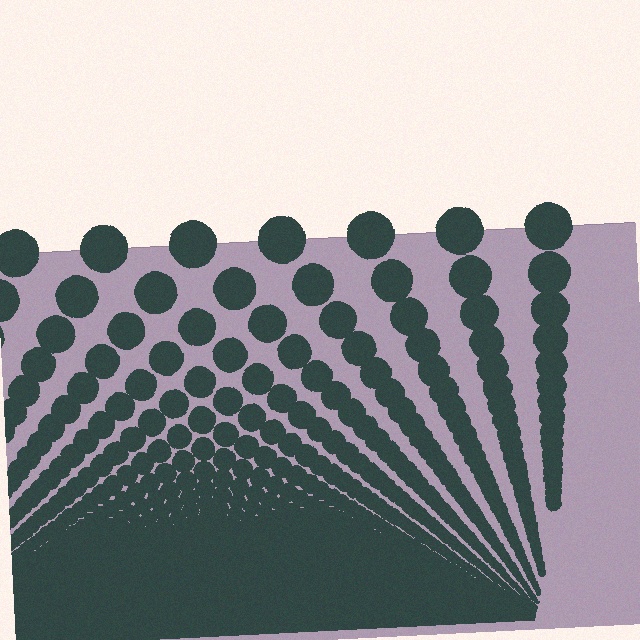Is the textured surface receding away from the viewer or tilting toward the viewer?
The surface appears to tilt toward the viewer. Texture elements get larger and sparser toward the top.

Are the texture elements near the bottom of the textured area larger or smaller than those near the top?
Smaller. The gradient is inverted — elements near the bottom are smaller and denser.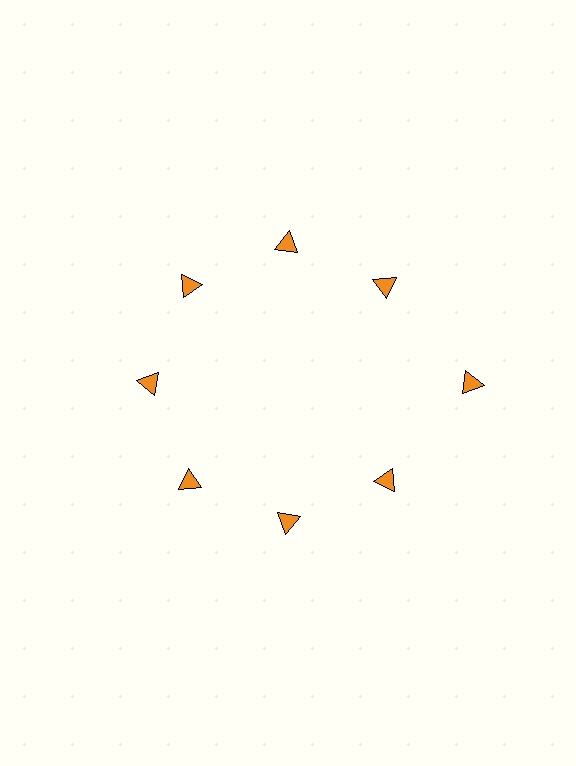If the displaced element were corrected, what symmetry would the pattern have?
It would have 8-fold rotational symmetry — the pattern would map onto itself every 45 degrees.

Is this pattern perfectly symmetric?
No. The 8 orange triangles are arranged in a ring, but one element near the 3 o'clock position is pushed outward from the center, breaking the 8-fold rotational symmetry.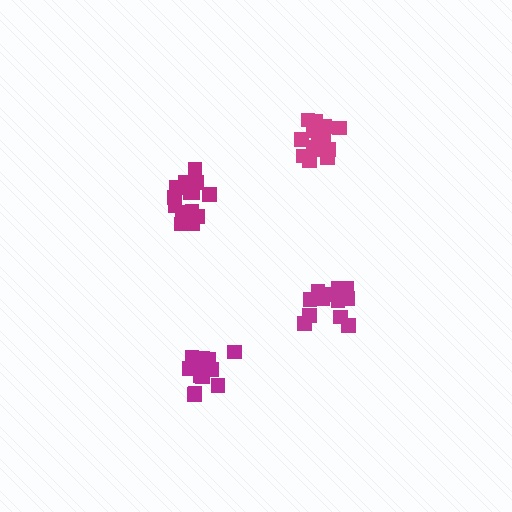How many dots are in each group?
Group 1: 18 dots, Group 2: 13 dots, Group 3: 15 dots, Group 4: 17 dots (63 total).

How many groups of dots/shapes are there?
There are 4 groups.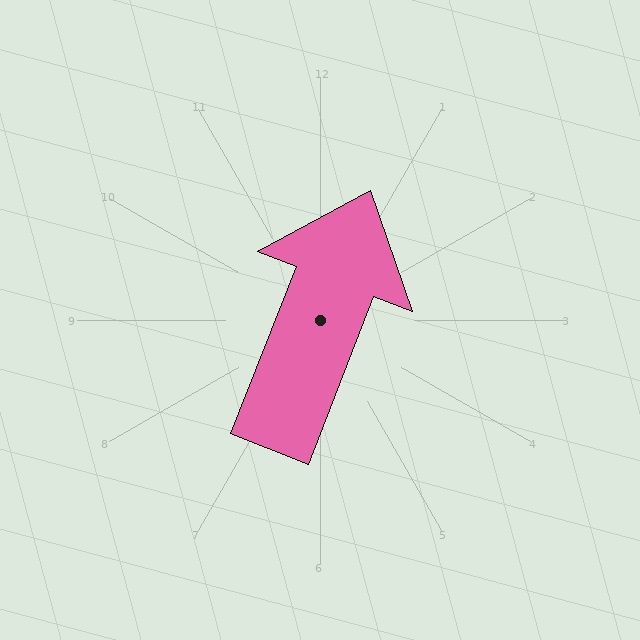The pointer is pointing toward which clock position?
Roughly 1 o'clock.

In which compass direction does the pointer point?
North.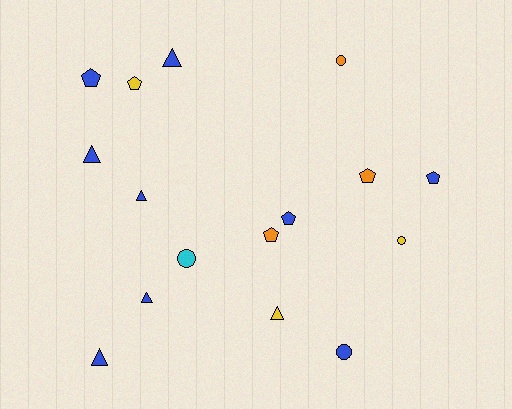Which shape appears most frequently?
Pentagon, with 6 objects.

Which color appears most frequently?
Blue, with 9 objects.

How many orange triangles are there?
There are no orange triangles.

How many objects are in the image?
There are 16 objects.